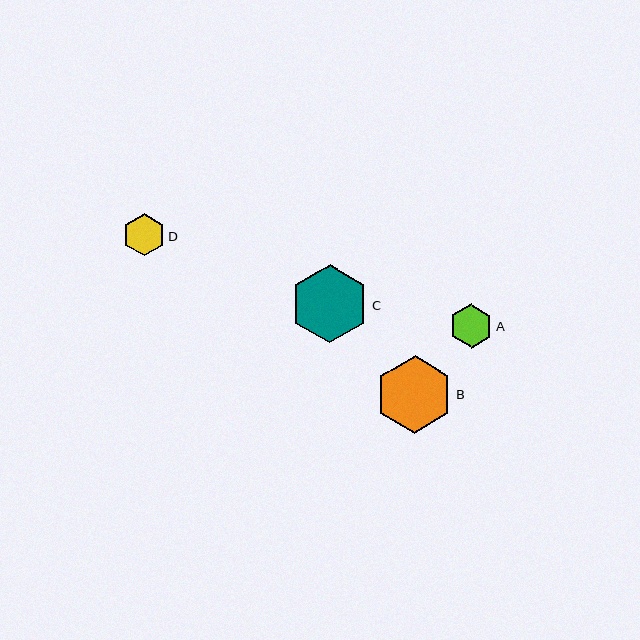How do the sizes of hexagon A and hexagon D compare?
Hexagon A and hexagon D are approximately the same size.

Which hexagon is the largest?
Hexagon C is the largest with a size of approximately 78 pixels.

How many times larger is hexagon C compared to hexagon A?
Hexagon C is approximately 1.8 times the size of hexagon A.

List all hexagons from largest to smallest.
From largest to smallest: C, B, A, D.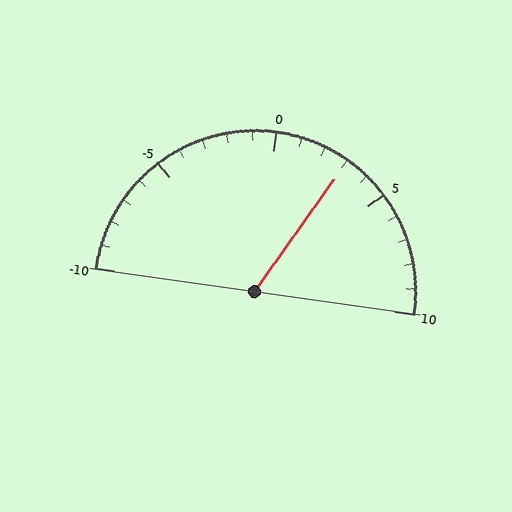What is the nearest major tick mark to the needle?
The nearest major tick mark is 5.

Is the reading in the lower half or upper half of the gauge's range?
The reading is in the upper half of the range (-10 to 10).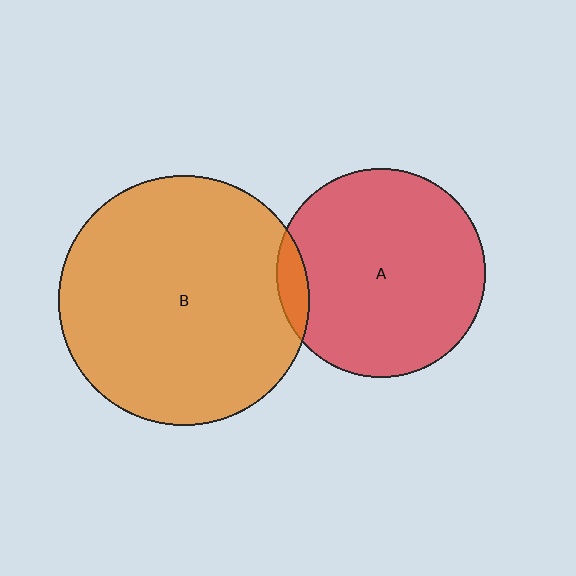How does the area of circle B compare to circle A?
Approximately 1.4 times.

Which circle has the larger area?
Circle B (orange).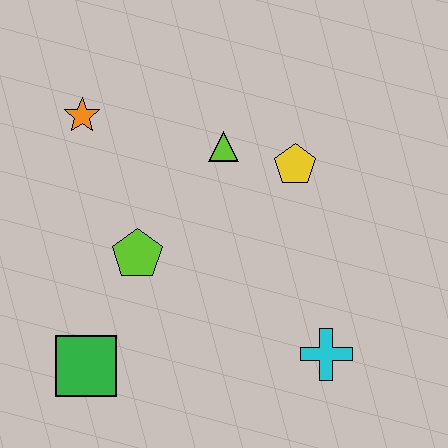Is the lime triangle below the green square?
No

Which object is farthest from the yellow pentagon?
The green square is farthest from the yellow pentagon.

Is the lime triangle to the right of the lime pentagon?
Yes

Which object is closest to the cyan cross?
The yellow pentagon is closest to the cyan cross.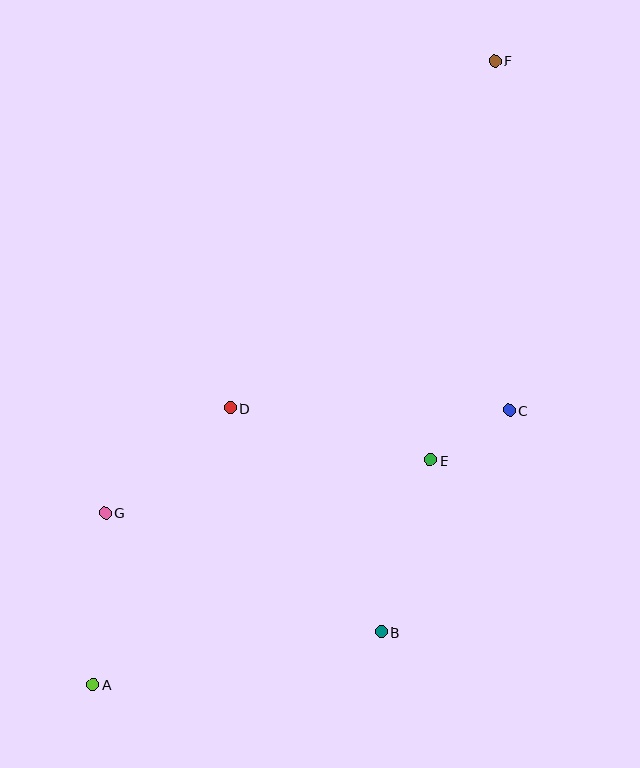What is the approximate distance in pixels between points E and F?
The distance between E and F is approximately 404 pixels.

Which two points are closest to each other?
Points C and E are closest to each other.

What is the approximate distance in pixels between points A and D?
The distance between A and D is approximately 309 pixels.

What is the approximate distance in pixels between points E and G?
The distance between E and G is approximately 329 pixels.